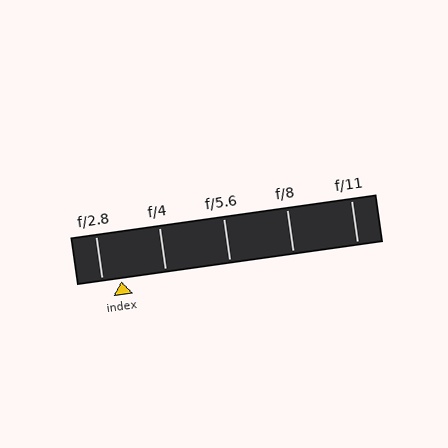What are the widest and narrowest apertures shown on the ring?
The widest aperture shown is f/2.8 and the narrowest is f/11.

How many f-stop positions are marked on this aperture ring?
There are 5 f-stop positions marked.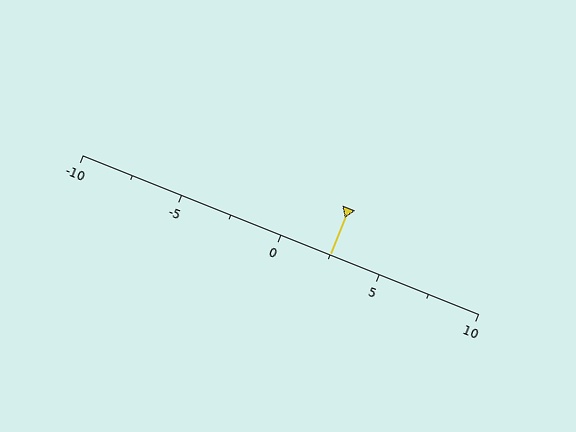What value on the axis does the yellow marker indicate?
The marker indicates approximately 2.5.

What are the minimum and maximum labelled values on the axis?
The axis runs from -10 to 10.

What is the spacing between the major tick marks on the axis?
The major ticks are spaced 5 apart.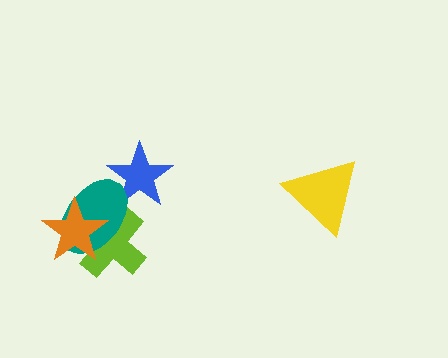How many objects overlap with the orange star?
2 objects overlap with the orange star.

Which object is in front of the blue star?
The teal ellipse is in front of the blue star.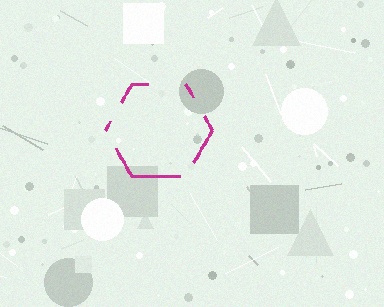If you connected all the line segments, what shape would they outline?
They would outline a hexagon.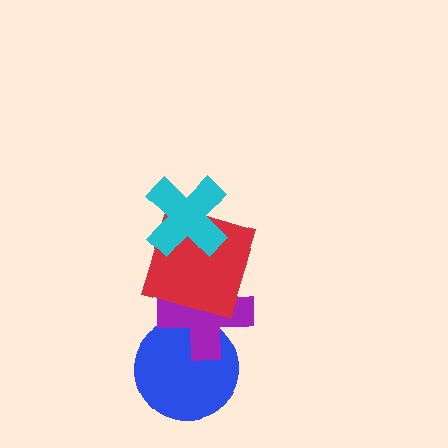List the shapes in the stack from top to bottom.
From top to bottom: the cyan cross, the red square, the purple cross, the blue circle.